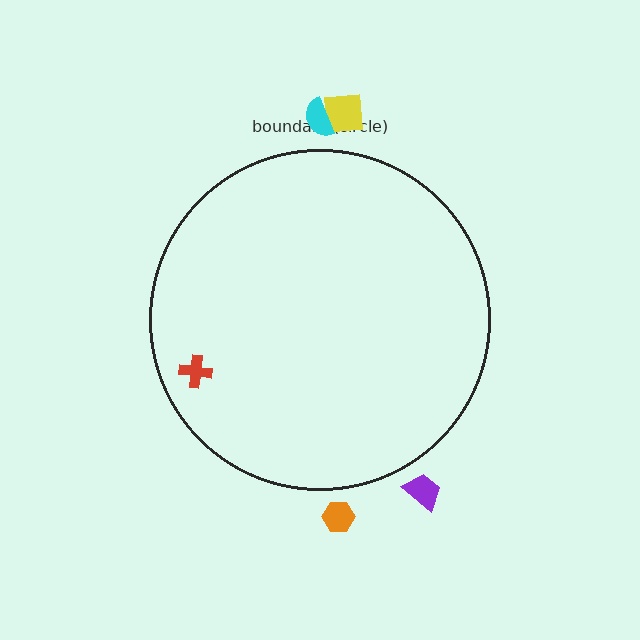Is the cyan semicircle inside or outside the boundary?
Outside.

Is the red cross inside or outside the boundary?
Inside.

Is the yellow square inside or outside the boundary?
Outside.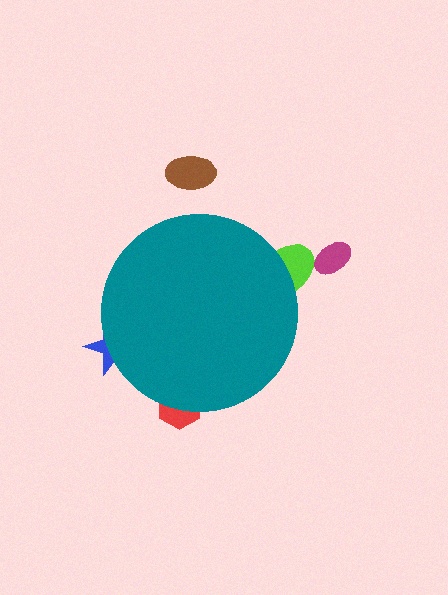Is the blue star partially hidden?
Yes, the blue star is partially hidden behind the teal circle.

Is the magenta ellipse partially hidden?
No, the magenta ellipse is fully visible.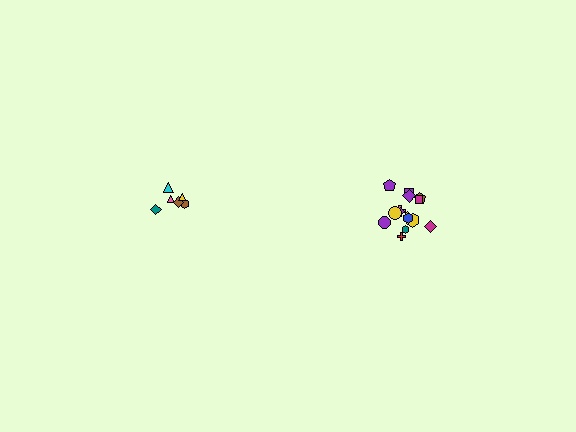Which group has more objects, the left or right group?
The right group.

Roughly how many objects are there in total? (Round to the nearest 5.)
Roughly 20 objects in total.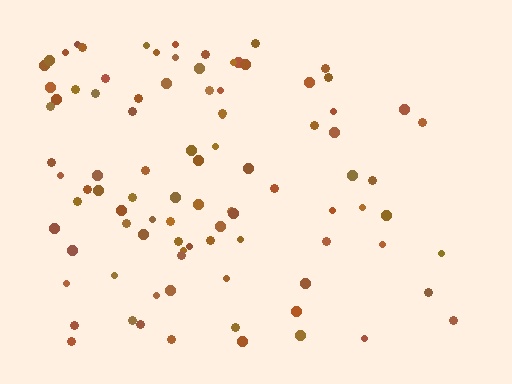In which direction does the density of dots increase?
From right to left, with the left side densest.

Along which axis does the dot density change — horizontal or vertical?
Horizontal.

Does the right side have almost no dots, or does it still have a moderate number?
Still a moderate number, just noticeably fewer than the left.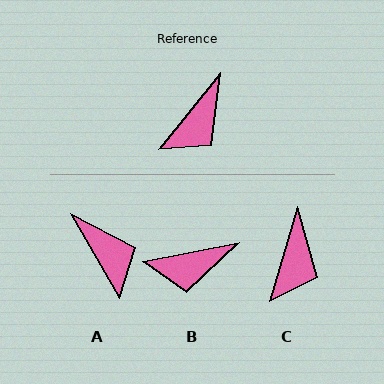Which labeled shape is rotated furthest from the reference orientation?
A, about 70 degrees away.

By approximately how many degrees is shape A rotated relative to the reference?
Approximately 70 degrees counter-clockwise.